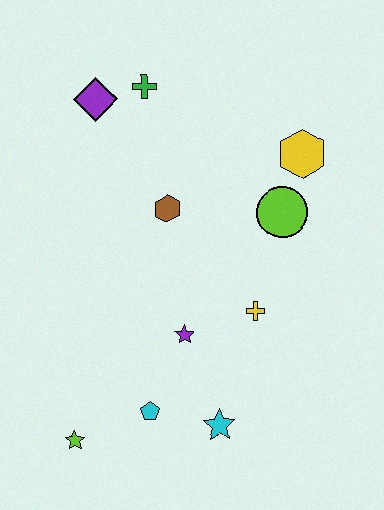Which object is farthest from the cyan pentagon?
The green cross is farthest from the cyan pentagon.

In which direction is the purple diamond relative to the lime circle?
The purple diamond is to the left of the lime circle.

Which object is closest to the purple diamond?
The green cross is closest to the purple diamond.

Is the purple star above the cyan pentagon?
Yes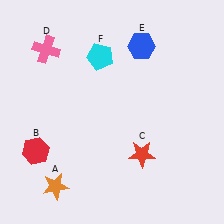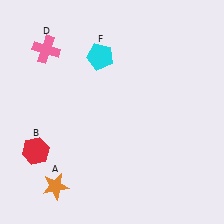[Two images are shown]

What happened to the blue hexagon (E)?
The blue hexagon (E) was removed in Image 2. It was in the top-right area of Image 1.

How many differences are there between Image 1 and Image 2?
There are 2 differences between the two images.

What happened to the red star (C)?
The red star (C) was removed in Image 2. It was in the bottom-right area of Image 1.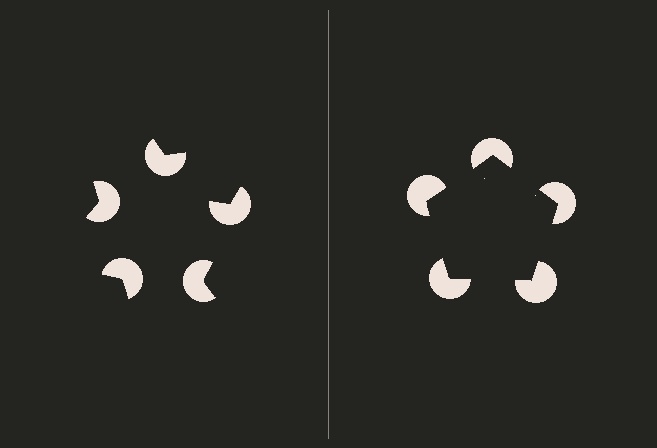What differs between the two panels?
The pac-man discs are positioned identically on both sides; only the wedge orientations differ. On the right they align to a pentagon; on the left they are misaligned.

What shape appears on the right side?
An illusory pentagon.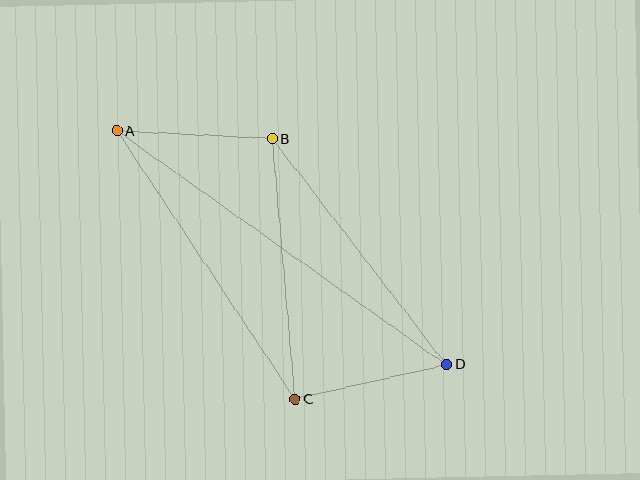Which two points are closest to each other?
Points C and D are closest to each other.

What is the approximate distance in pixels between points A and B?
The distance between A and B is approximately 156 pixels.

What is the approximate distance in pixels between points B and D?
The distance between B and D is approximately 285 pixels.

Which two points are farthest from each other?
Points A and D are farthest from each other.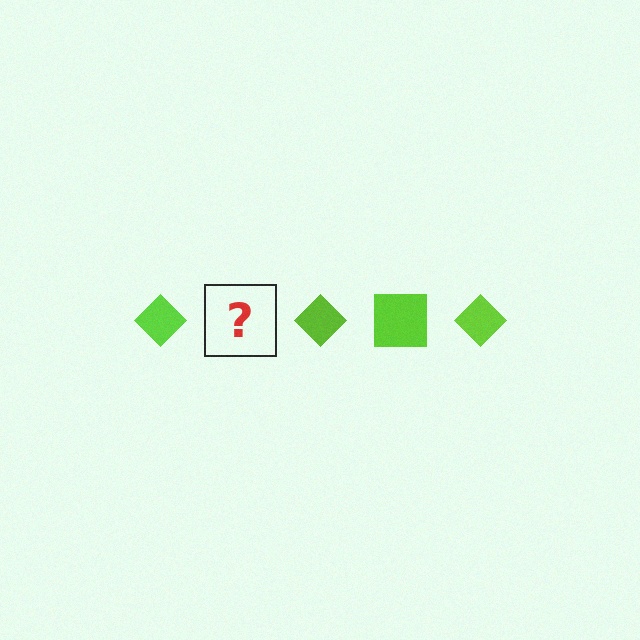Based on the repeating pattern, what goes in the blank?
The blank should be a lime square.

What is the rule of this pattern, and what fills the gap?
The rule is that the pattern cycles through diamond, square shapes in lime. The gap should be filled with a lime square.